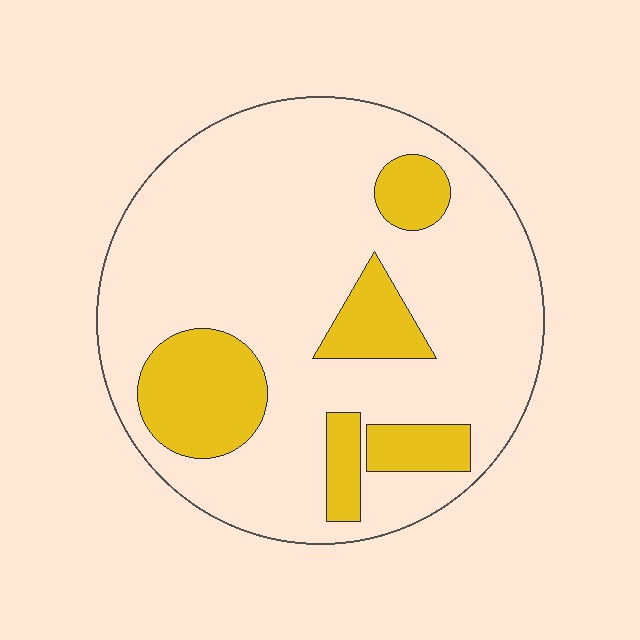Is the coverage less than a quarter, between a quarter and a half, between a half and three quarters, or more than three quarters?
Less than a quarter.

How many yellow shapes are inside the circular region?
5.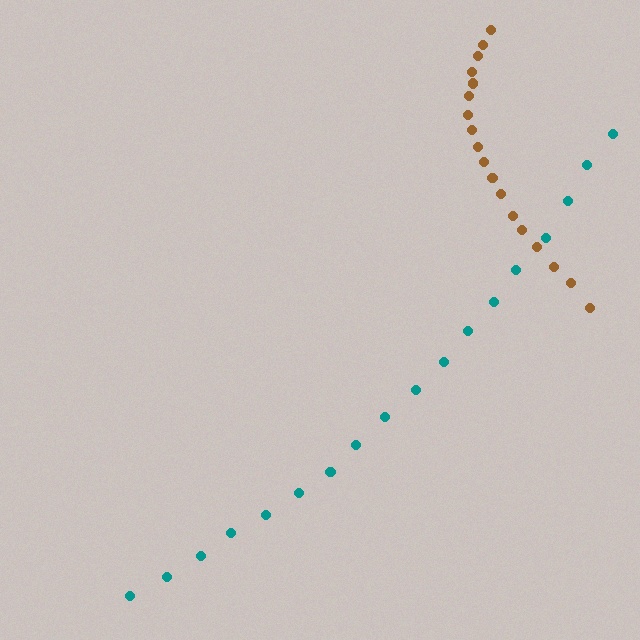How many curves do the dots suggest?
There are 2 distinct paths.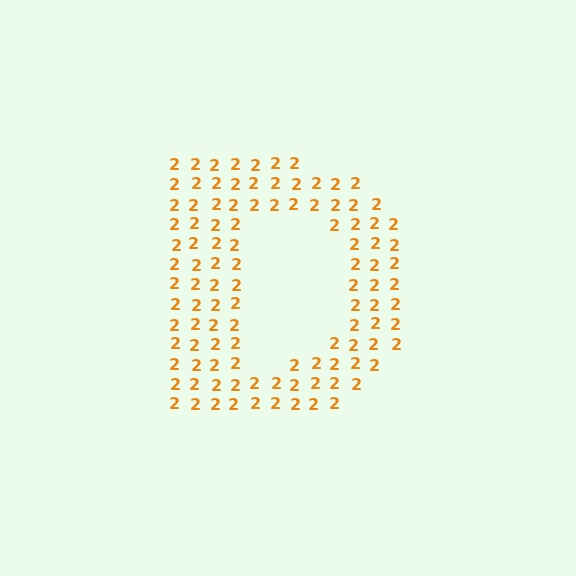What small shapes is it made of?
It is made of small digit 2's.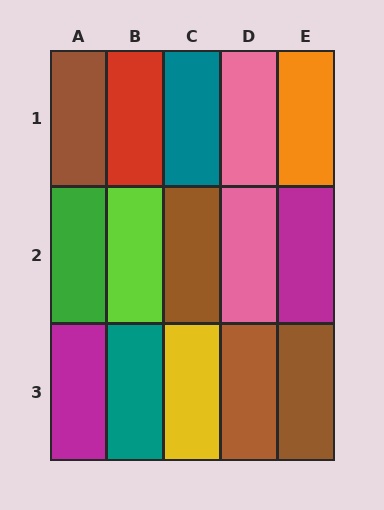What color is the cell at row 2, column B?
Lime.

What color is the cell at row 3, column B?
Teal.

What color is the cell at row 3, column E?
Brown.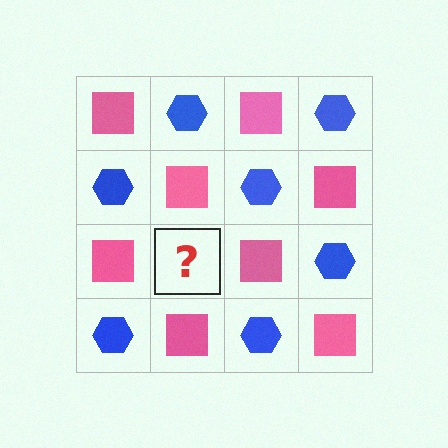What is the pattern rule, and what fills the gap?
The rule is that it alternates pink square and blue hexagon in a checkerboard pattern. The gap should be filled with a blue hexagon.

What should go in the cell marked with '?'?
The missing cell should contain a blue hexagon.